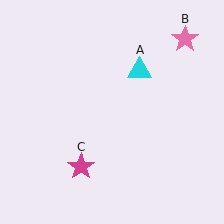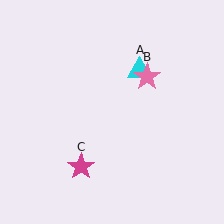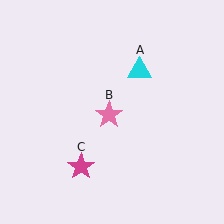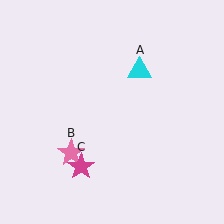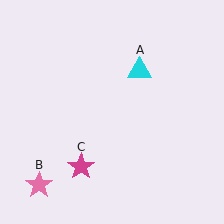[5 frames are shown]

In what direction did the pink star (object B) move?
The pink star (object B) moved down and to the left.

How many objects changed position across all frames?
1 object changed position: pink star (object B).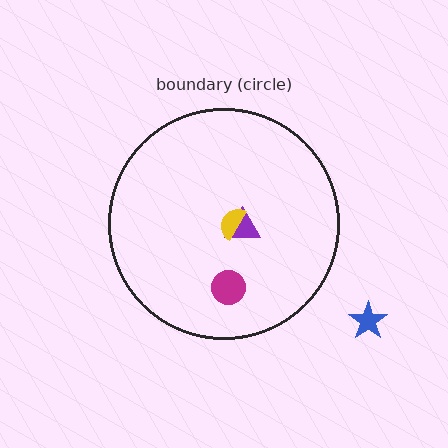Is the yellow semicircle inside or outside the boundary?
Inside.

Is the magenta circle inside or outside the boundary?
Inside.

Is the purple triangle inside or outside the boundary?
Inside.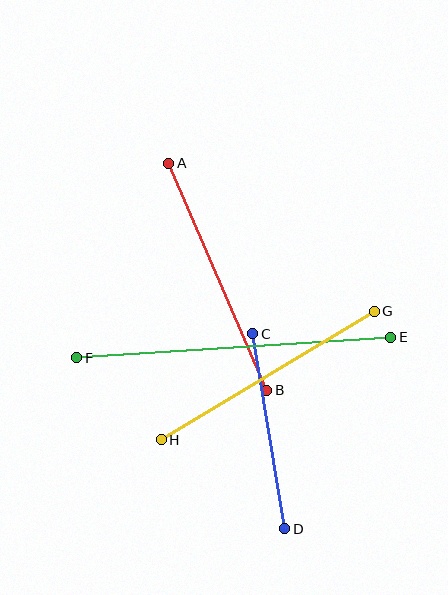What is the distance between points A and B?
The distance is approximately 247 pixels.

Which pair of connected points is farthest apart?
Points E and F are farthest apart.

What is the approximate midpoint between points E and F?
The midpoint is at approximately (234, 348) pixels.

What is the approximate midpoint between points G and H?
The midpoint is at approximately (268, 376) pixels.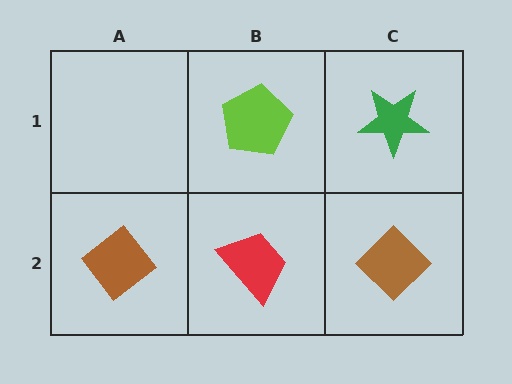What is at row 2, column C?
A brown diamond.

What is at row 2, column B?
A red trapezoid.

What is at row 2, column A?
A brown diamond.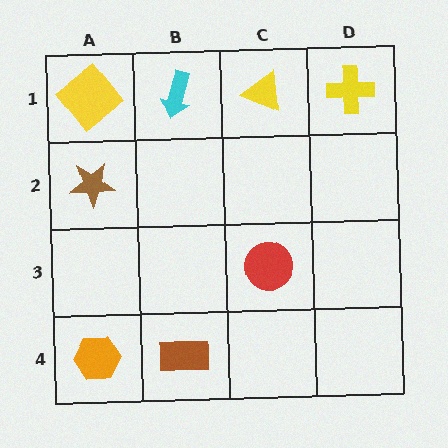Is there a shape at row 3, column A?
No, that cell is empty.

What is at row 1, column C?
A yellow triangle.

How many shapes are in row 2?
1 shape.